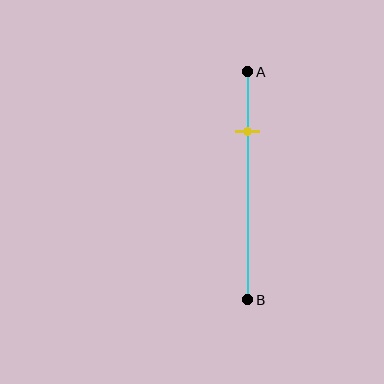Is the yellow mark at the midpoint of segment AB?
No, the mark is at about 25% from A, not at the 50% midpoint.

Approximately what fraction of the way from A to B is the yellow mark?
The yellow mark is approximately 25% of the way from A to B.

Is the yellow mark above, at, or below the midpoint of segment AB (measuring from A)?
The yellow mark is above the midpoint of segment AB.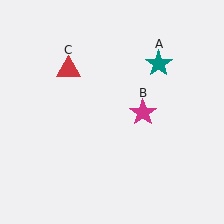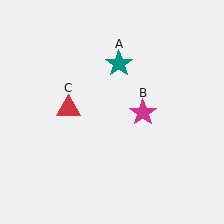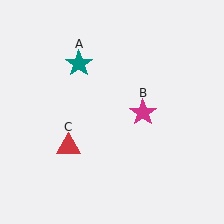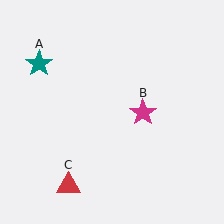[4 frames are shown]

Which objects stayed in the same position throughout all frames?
Magenta star (object B) remained stationary.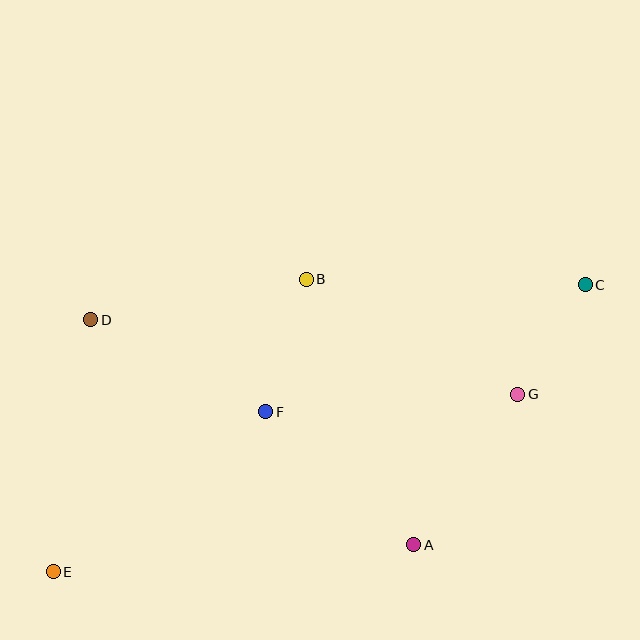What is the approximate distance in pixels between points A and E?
The distance between A and E is approximately 361 pixels.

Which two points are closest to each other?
Points C and G are closest to each other.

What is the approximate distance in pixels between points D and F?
The distance between D and F is approximately 198 pixels.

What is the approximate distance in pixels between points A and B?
The distance between A and B is approximately 286 pixels.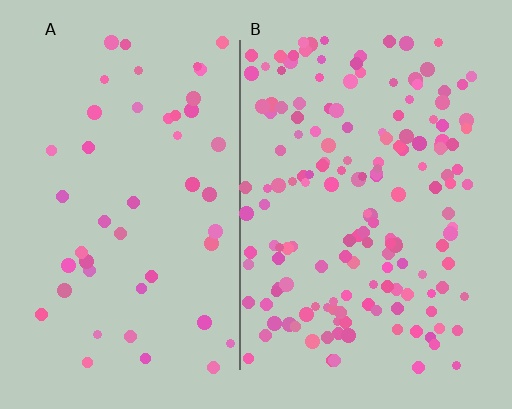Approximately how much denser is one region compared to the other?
Approximately 3.4× — region B over region A.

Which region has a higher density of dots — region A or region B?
B (the right).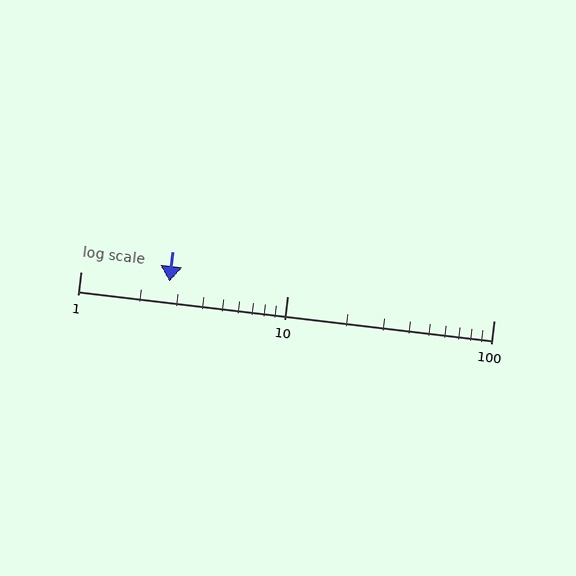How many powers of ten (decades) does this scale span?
The scale spans 2 decades, from 1 to 100.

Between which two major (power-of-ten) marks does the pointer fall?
The pointer is between 1 and 10.